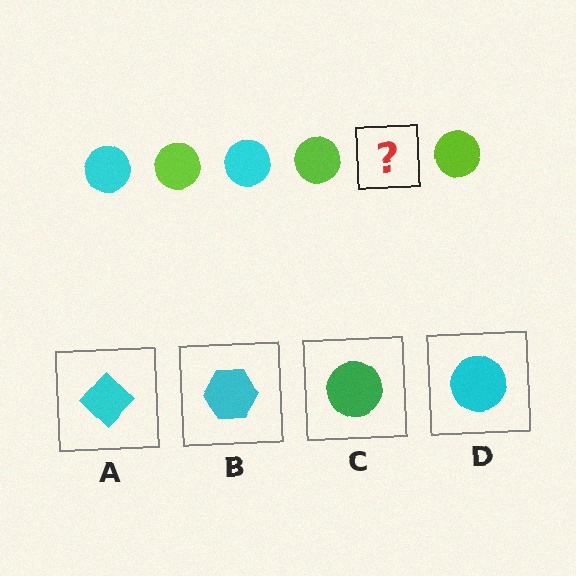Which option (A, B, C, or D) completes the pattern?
D.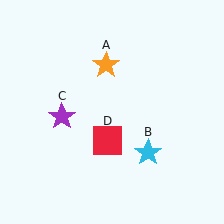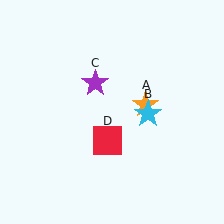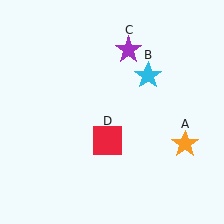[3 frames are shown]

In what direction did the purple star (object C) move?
The purple star (object C) moved up and to the right.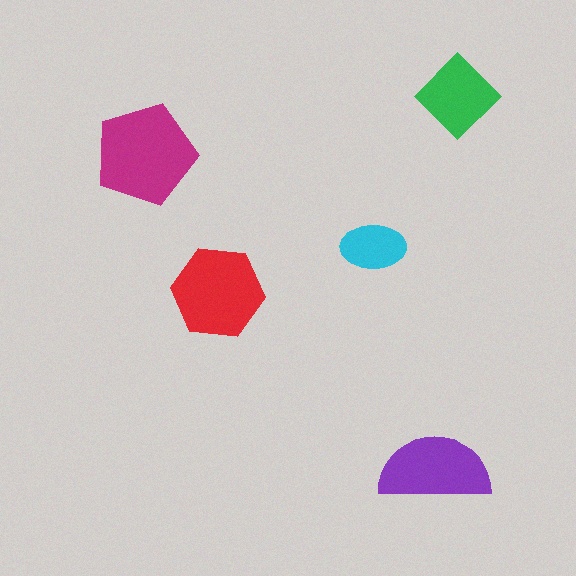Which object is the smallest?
The cyan ellipse.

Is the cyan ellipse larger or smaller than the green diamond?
Smaller.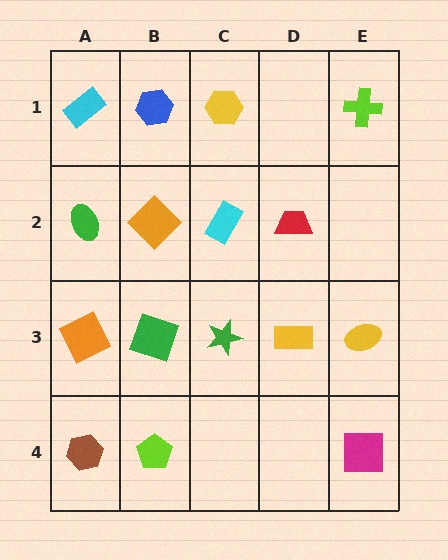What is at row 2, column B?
An orange diamond.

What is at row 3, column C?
A green star.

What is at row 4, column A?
A brown hexagon.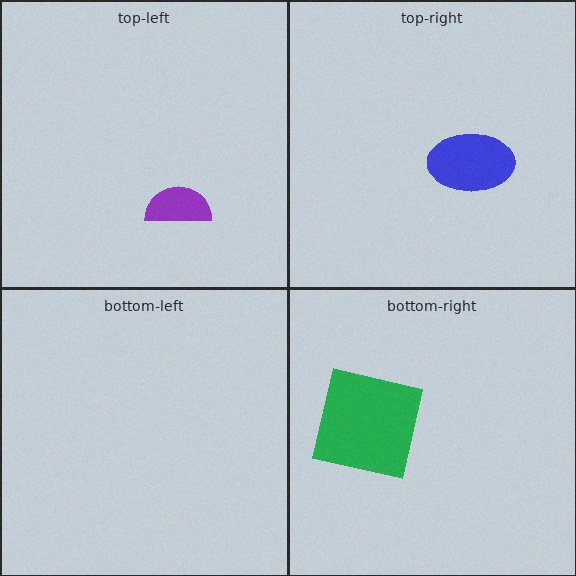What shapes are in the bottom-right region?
The green square.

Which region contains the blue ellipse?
The top-right region.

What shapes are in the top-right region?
The blue ellipse.